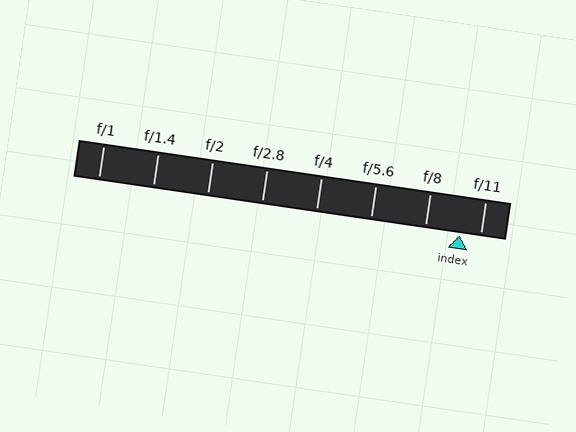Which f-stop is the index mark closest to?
The index mark is closest to f/11.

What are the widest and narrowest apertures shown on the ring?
The widest aperture shown is f/1 and the narrowest is f/11.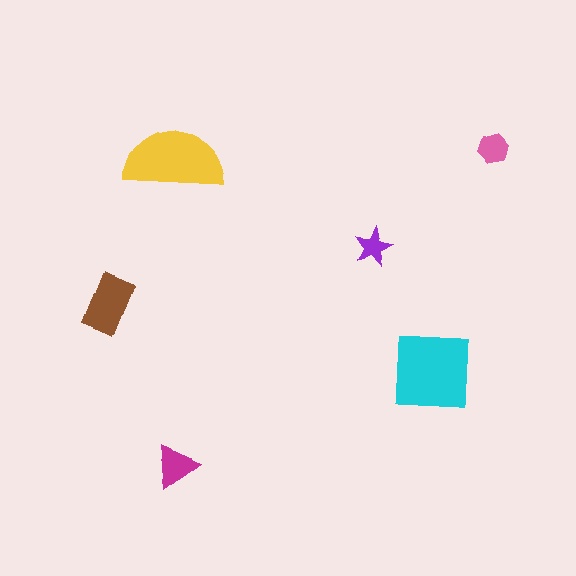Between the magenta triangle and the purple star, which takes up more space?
The magenta triangle.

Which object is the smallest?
The purple star.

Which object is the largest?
The cyan square.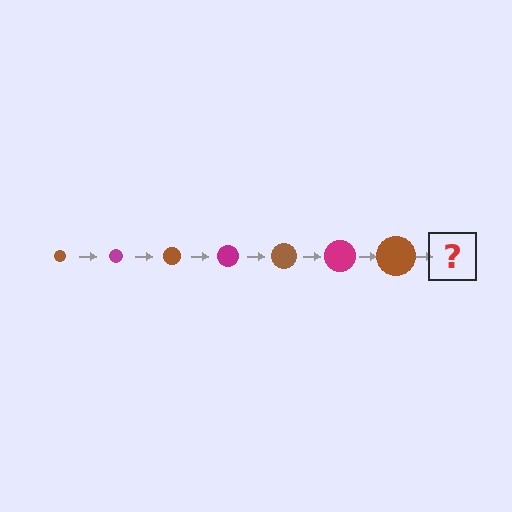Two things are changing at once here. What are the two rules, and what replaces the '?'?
The two rules are that the circle grows larger each step and the color cycles through brown and magenta. The '?' should be a magenta circle, larger than the previous one.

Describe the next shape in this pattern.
It should be a magenta circle, larger than the previous one.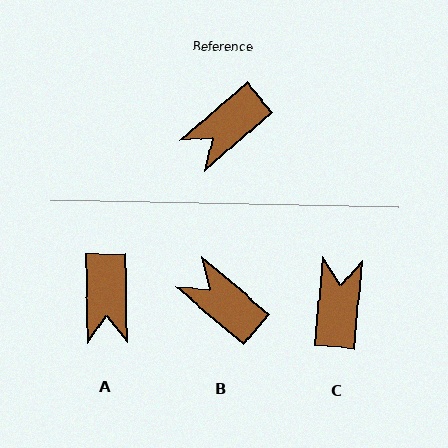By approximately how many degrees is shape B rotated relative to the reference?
Approximately 82 degrees clockwise.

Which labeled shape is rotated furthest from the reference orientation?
C, about 136 degrees away.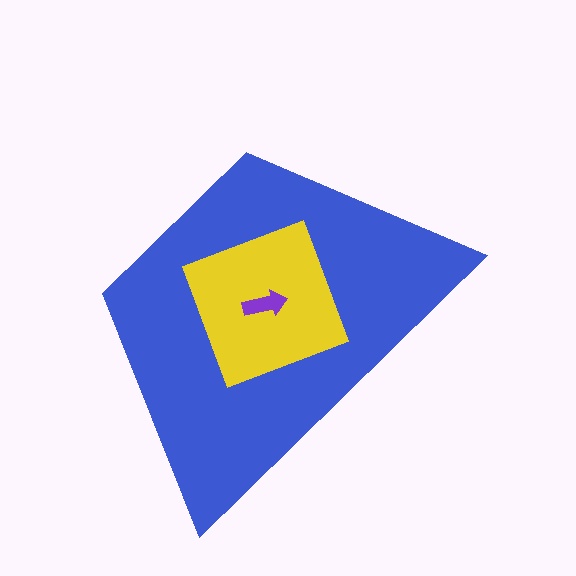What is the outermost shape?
The blue trapezoid.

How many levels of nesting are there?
3.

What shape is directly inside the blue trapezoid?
The yellow diamond.